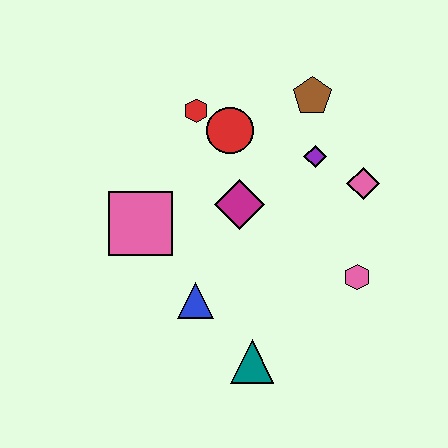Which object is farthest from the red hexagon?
The teal triangle is farthest from the red hexagon.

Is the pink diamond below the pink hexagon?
No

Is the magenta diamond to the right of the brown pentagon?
No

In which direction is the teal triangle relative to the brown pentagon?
The teal triangle is below the brown pentagon.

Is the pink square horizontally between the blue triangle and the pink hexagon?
No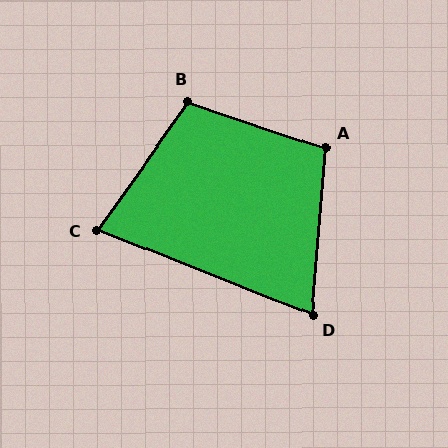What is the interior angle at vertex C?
Approximately 76 degrees (acute).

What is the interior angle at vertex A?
Approximately 104 degrees (obtuse).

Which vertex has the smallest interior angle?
D, at approximately 73 degrees.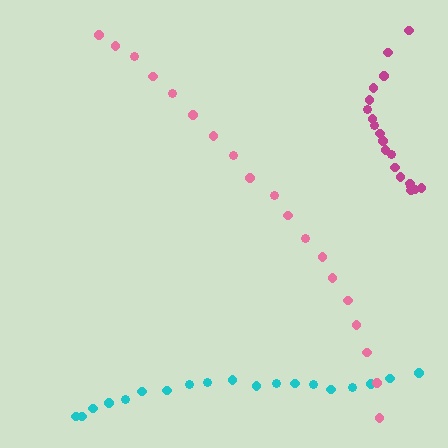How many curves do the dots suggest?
There are 3 distinct paths.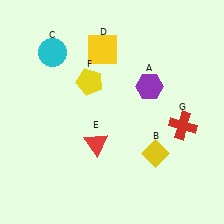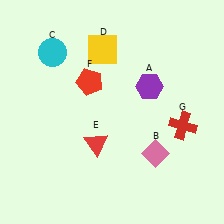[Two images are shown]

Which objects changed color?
B changed from yellow to pink. F changed from yellow to red.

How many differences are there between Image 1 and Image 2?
There are 2 differences between the two images.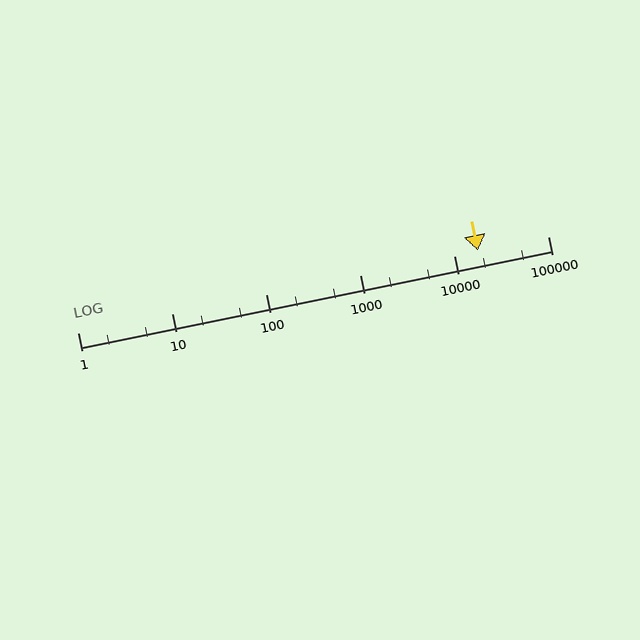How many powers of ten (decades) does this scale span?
The scale spans 5 decades, from 1 to 100000.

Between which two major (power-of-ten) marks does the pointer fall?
The pointer is between 10000 and 100000.